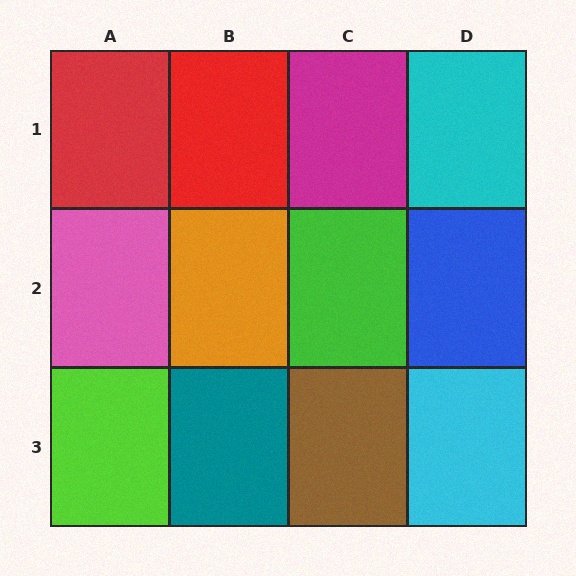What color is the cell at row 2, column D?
Blue.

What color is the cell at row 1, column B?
Red.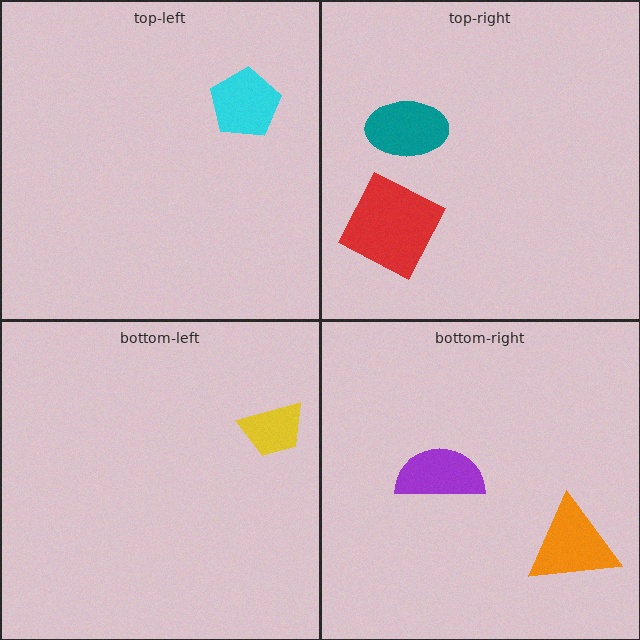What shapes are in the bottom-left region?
The yellow trapezoid.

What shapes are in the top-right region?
The red square, the teal ellipse.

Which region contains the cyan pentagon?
The top-left region.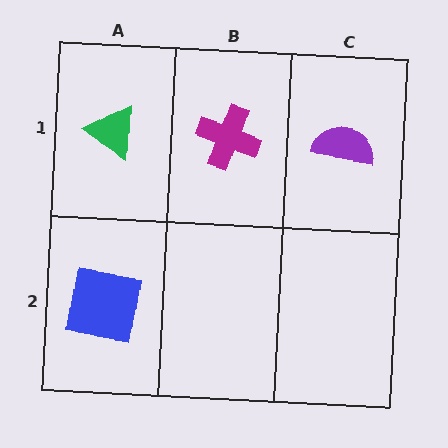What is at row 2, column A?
A blue square.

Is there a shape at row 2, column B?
No, that cell is empty.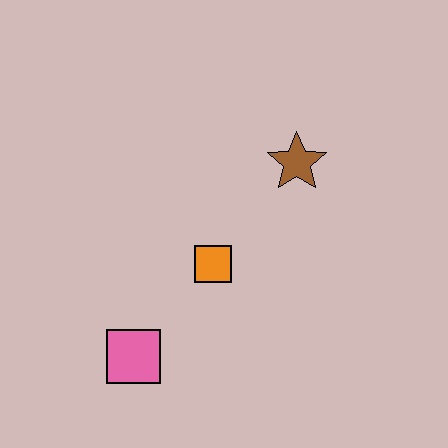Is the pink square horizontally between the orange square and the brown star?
No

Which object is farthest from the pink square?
The brown star is farthest from the pink square.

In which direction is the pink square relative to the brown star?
The pink square is below the brown star.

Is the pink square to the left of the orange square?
Yes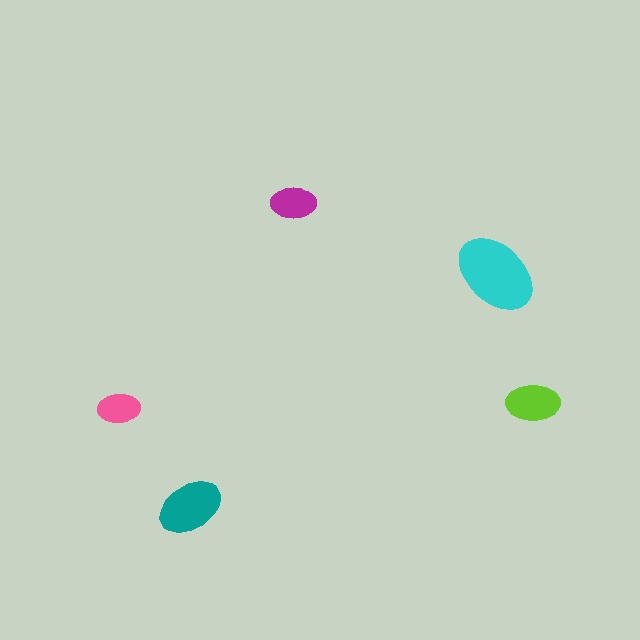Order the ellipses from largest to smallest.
the cyan one, the teal one, the lime one, the magenta one, the pink one.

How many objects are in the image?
There are 5 objects in the image.